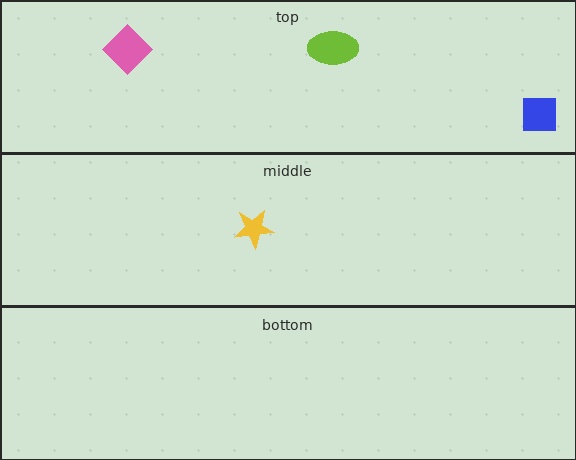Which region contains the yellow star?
The middle region.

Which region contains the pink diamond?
The top region.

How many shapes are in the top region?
3.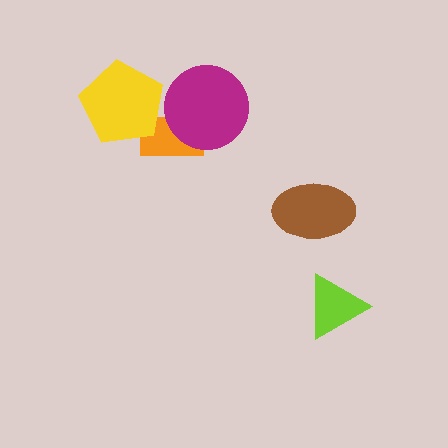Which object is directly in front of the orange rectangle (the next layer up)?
The magenta circle is directly in front of the orange rectangle.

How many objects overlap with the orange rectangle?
2 objects overlap with the orange rectangle.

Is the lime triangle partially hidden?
No, no other shape covers it.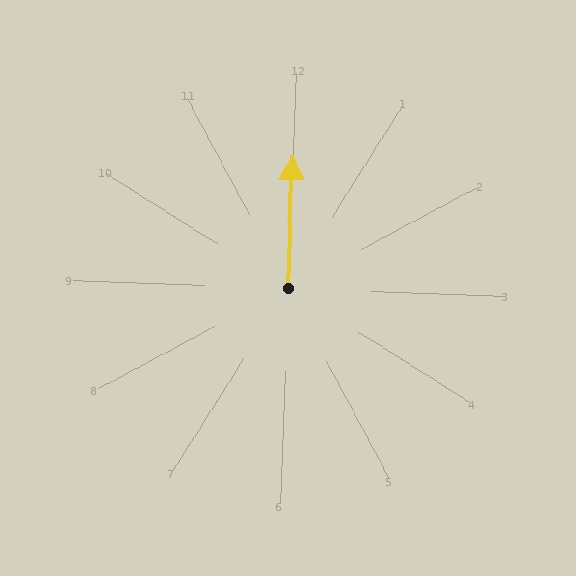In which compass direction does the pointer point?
North.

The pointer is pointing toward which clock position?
Roughly 12 o'clock.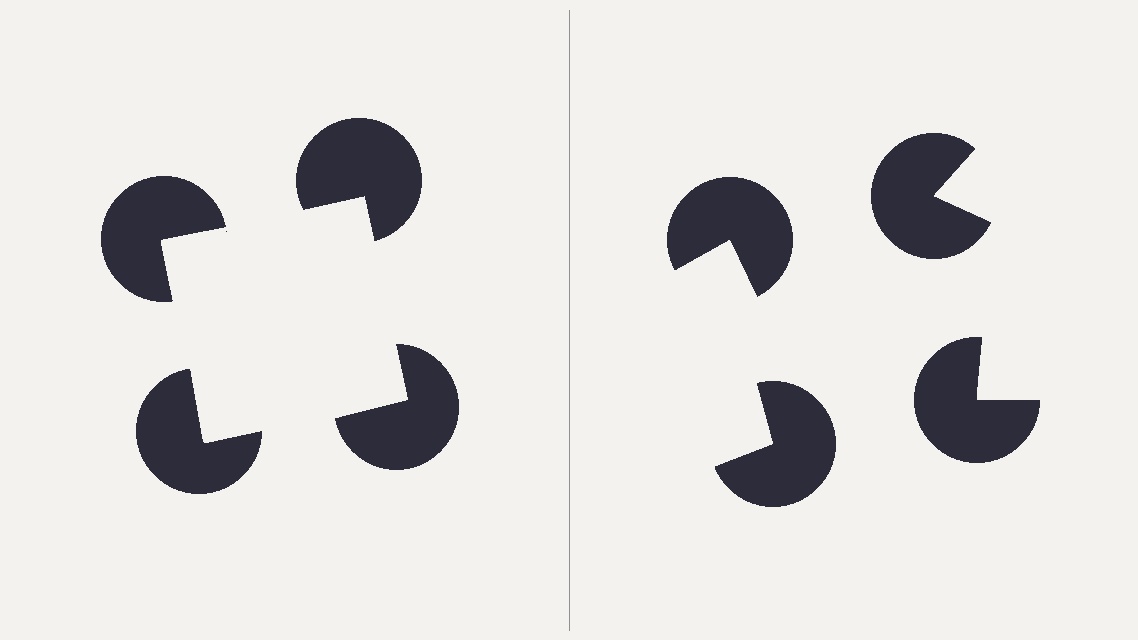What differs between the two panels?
The pac-man discs are positioned identically on both sides; only the wedge orientations differ. On the left they align to a square; on the right they are misaligned.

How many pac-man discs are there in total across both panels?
8 — 4 on each side.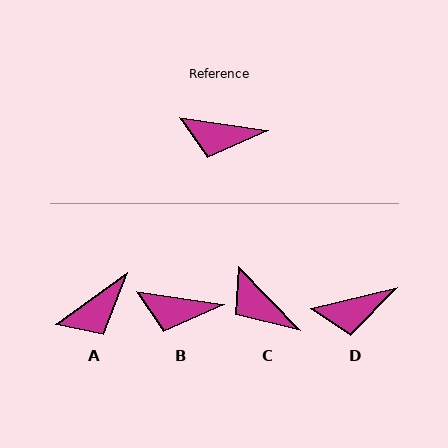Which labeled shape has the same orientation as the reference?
B.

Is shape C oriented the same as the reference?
No, it is off by about 37 degrees.